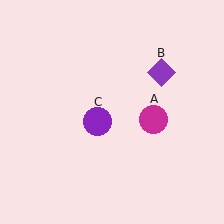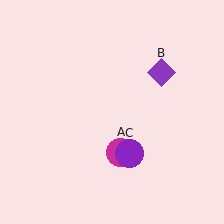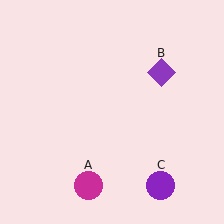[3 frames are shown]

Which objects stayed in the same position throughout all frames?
Purple diamond (object B) remained stationary.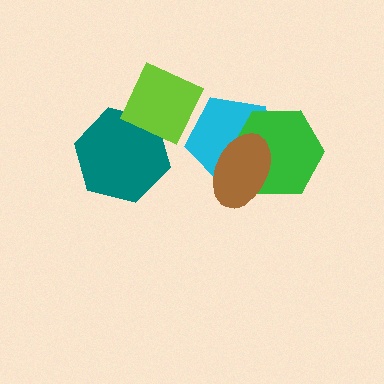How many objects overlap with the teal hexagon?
1 object overlaps with the teal hexagon.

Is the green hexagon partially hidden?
Yes, it is partially covered by another shape.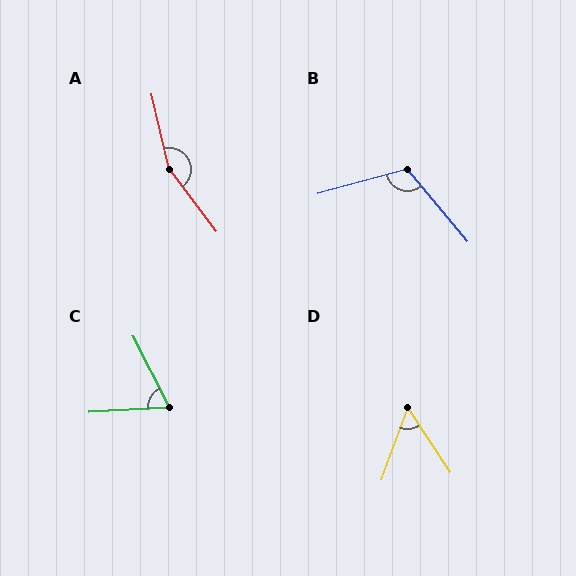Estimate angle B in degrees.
Approximately 115 degrees.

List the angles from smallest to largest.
D (53°), C (66°), B (115°), A (156°).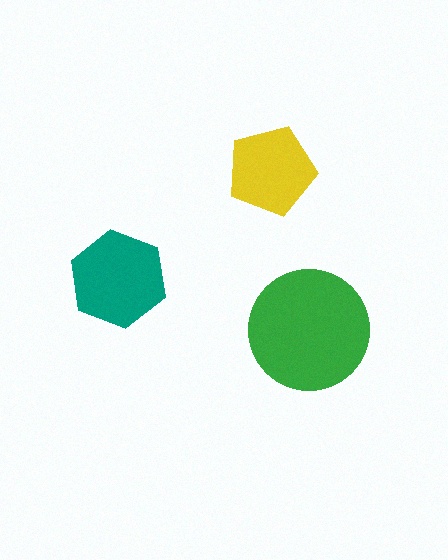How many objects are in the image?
There are 3 objects in the image.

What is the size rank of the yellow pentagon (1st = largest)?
3rd.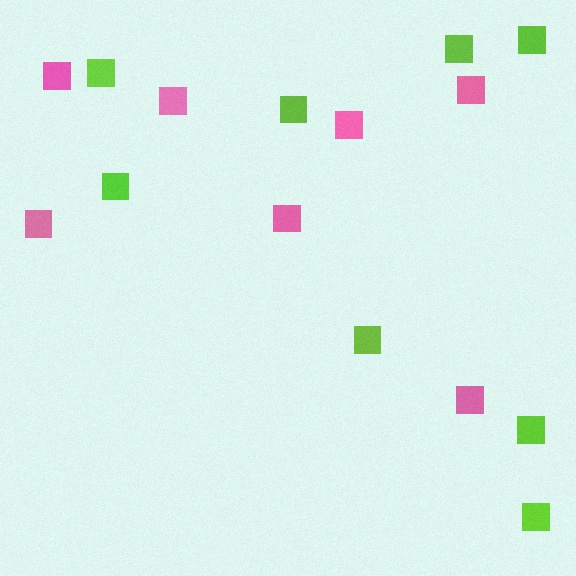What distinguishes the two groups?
There are 2 groups: one group of pink squares (7) and one group of lime squares (8).